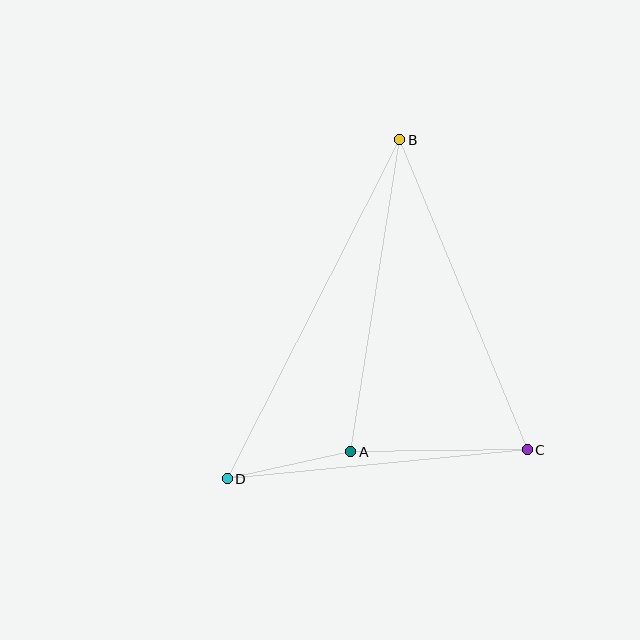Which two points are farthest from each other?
Points B and D are farthest from each other.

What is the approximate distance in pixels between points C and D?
The distance between C and D is approximately 302 pixels.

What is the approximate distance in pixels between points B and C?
The distance between B and C is approximately 336 pixels.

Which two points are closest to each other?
Points A and D are closest to each other.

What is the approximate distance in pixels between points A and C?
The distance between A and C is approximately 177 pixels.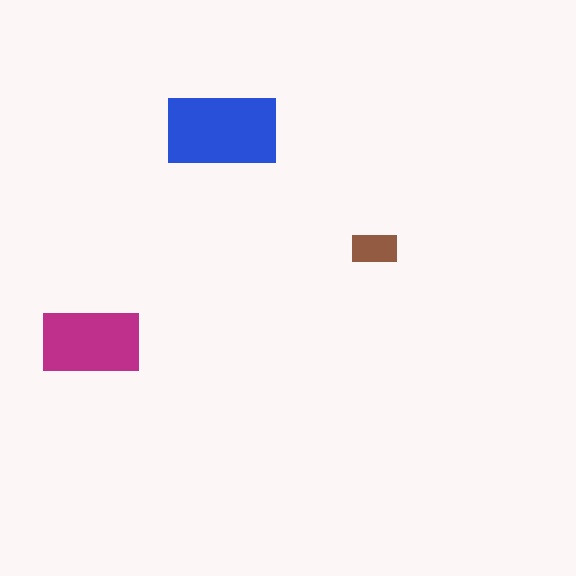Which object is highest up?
The blue rectangle is topmost.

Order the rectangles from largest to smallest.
the blue one, the magenta one, the brown one.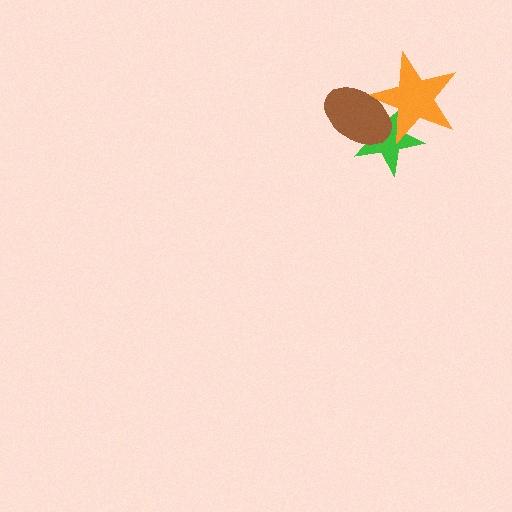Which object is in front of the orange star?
The brown ellipse is in front of the orange star.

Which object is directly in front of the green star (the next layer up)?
The orange star is directly in front of the green star.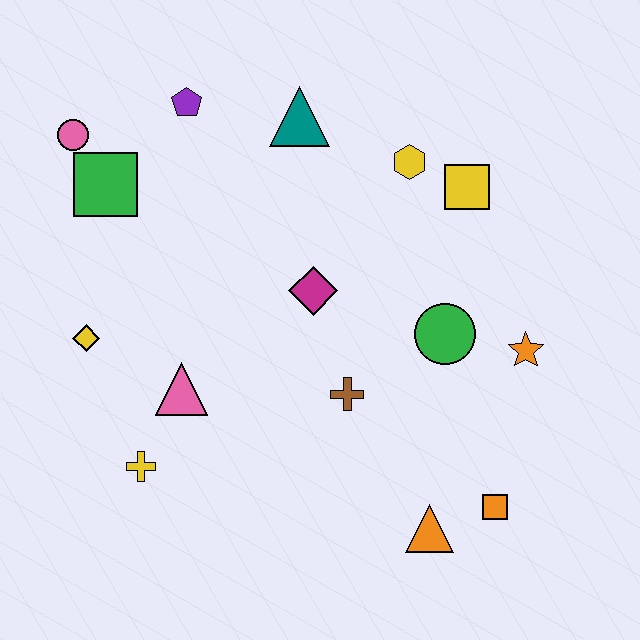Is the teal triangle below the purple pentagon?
Yes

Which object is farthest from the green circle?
The pink circle is farthest from the green circle.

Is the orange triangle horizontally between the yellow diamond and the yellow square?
Yes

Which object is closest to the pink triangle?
The yellow cross is closest to the pink triangle.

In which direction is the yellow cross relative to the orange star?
The yellow cross is to the left of the orange star.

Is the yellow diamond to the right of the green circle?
No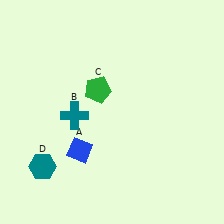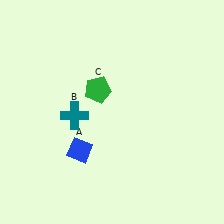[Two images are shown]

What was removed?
The teal hexagon (D) was removed in Image 2.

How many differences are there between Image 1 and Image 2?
There is 1 difference between the two images.